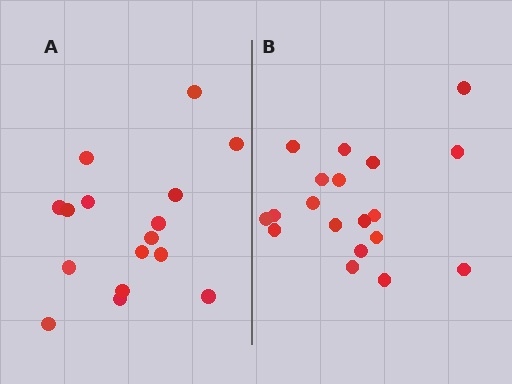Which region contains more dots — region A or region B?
Region B (the right region) has more dots.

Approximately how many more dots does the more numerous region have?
Region B has just a few more — roughly 2 or 3 more dots than region A.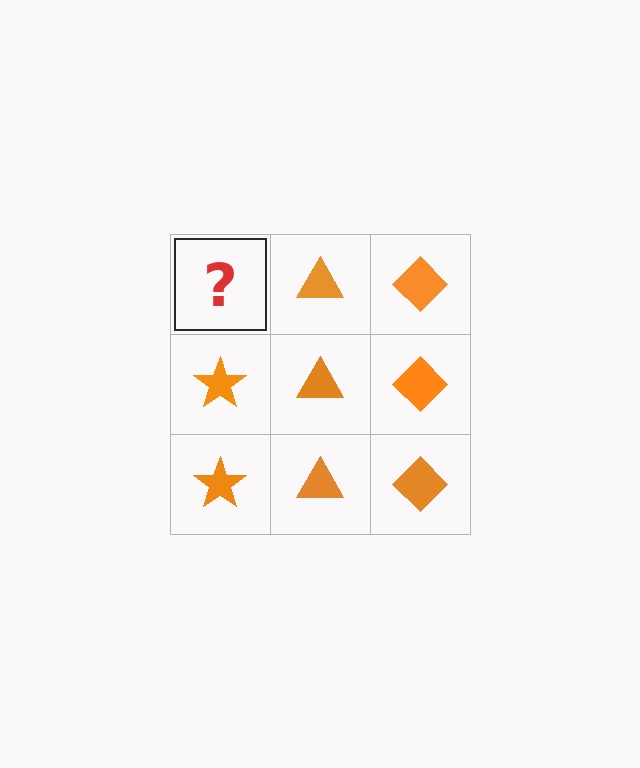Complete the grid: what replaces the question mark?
The question mark should be replaced with an orange star.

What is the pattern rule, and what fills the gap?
The rule is that each column has a consistent shape. The gap should be filled with an orange star.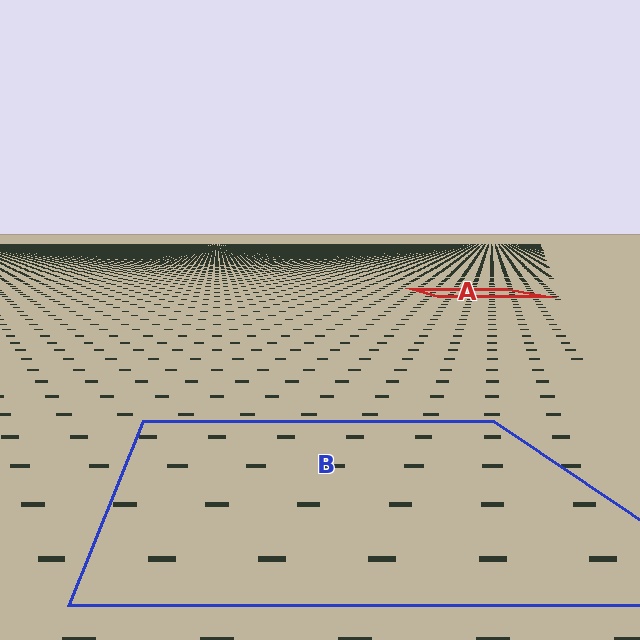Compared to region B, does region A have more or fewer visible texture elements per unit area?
Region A has more texture elements per unit area — they are packed more densely because it is farther away.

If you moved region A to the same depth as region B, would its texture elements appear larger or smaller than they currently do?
They would appear larger. At a closer depth, the same texture elements are projected at a bigger on-screen size.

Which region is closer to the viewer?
Region B is closer. The texture elements there are larger and more spread out.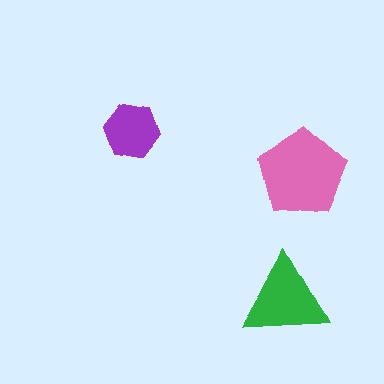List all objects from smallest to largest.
The purple hexagon, the green triangle, the pink pentagon.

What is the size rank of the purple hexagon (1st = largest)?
3rd.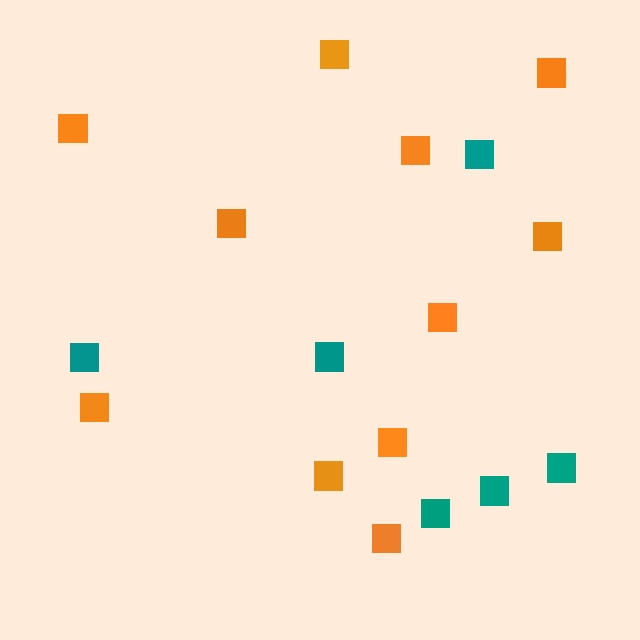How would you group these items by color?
There are 2 groups: one group of orange squares (11) and one group of teal squares (6).